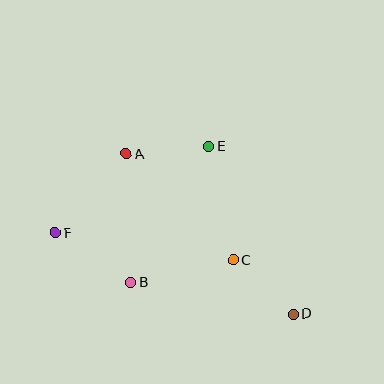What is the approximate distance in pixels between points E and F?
The distance between E and F is approximately 177 pixels.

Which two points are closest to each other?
Points C and D are closest to each other.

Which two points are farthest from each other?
Points D and F are farthest from each other.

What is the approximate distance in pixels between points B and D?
The distance between B and D is approximately 165 pixels.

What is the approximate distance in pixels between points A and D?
The distance between A and D is approximately 231 pixels.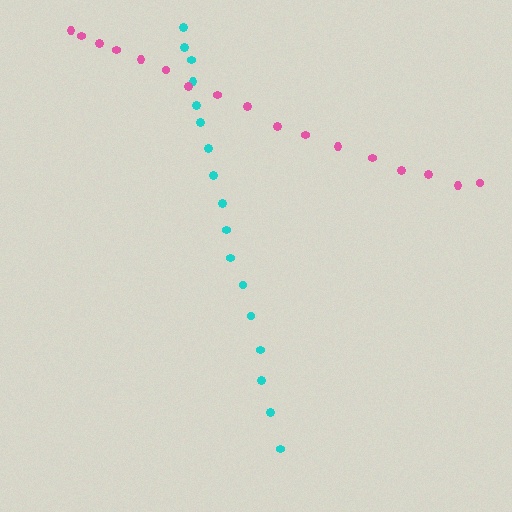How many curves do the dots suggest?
There are 2 distinct paths.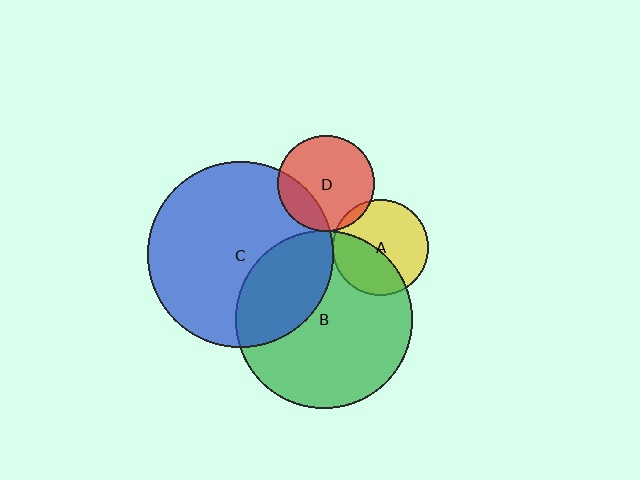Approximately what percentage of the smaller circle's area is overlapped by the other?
Approximately 30%.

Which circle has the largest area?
Circle C (blue).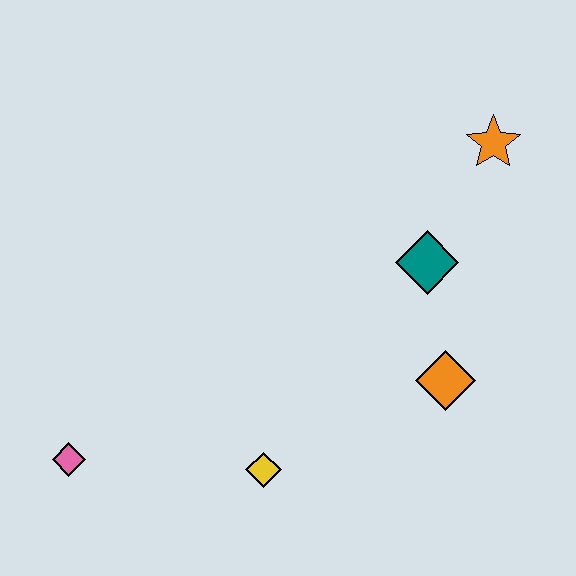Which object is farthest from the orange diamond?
The pink diamond is farthest from the orange diamond.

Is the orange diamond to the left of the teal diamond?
No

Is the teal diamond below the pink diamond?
No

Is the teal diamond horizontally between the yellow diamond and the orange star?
Yes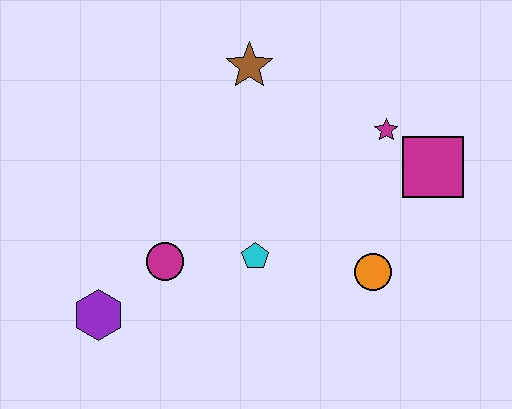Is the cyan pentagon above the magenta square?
No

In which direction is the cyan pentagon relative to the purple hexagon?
The cyan pentagon is to the right of the purple hexagon.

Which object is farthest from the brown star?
The purple hexagon is farthest from the brown star.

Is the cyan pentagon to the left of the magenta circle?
No